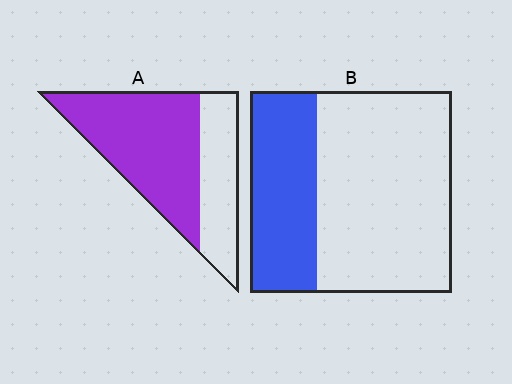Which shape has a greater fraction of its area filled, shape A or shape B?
Shape A.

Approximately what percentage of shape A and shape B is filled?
A is approximately 65% and B is approximately 35%.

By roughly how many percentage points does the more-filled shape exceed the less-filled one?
By roughly 30 percentage points (A over B).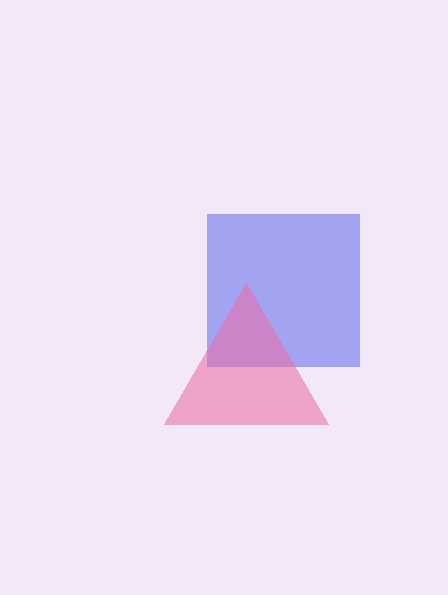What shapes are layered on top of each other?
The layered shapes are: a blue square, a pink triangle.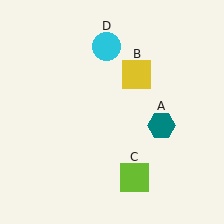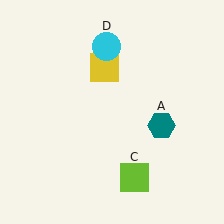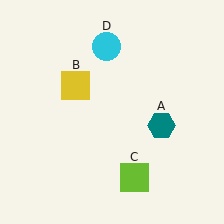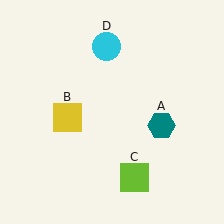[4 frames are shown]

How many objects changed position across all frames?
1 object changed position: yellow square (object B).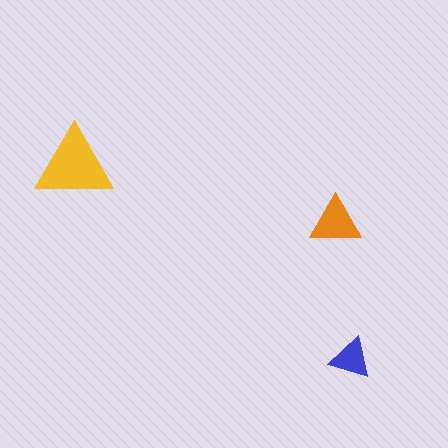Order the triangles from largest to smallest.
the yellow one, the orange one, the blue one.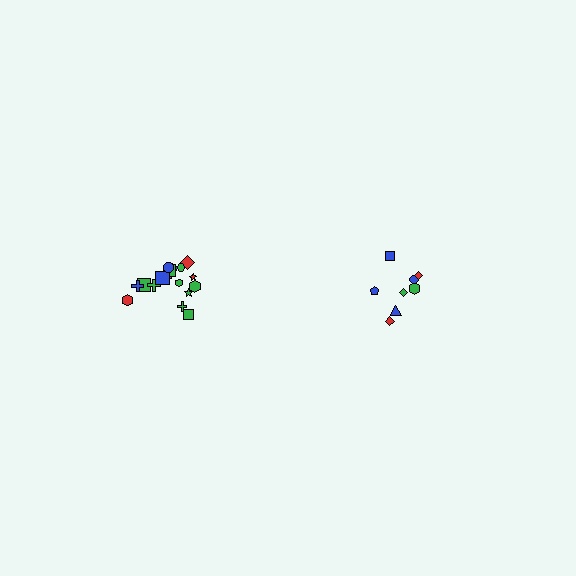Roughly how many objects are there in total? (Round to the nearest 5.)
Roughly 25 objects in total.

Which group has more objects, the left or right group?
The left group.